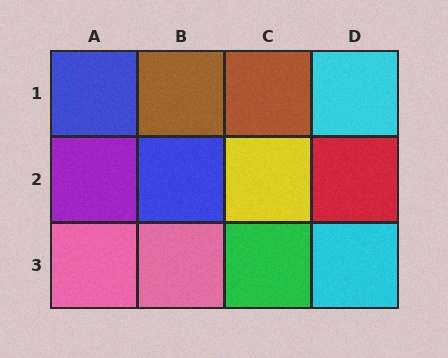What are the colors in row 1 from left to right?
Blue, brown, brown, cyan.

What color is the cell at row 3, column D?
Cyan.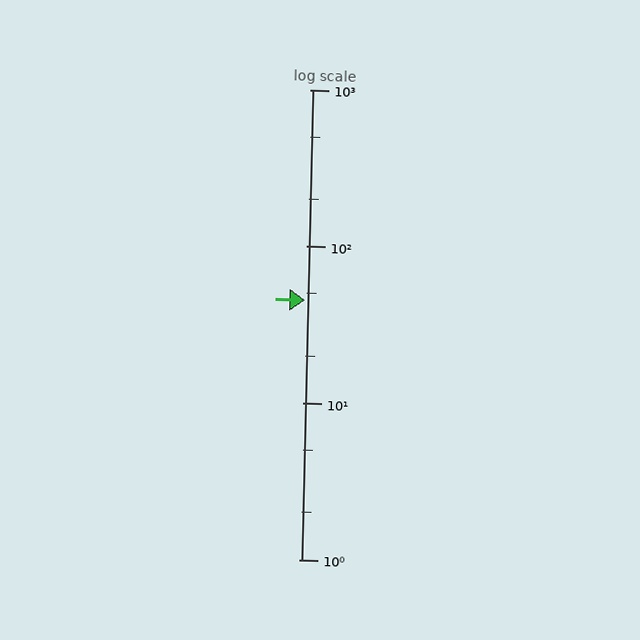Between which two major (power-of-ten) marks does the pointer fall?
The pointer is between 10 and 100.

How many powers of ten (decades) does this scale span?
The scale spans 3 decades, from 1 to 1000.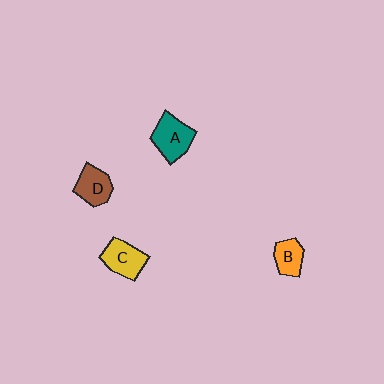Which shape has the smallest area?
Shape B (orange).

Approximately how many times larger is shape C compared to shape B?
Approximately 1.4 times.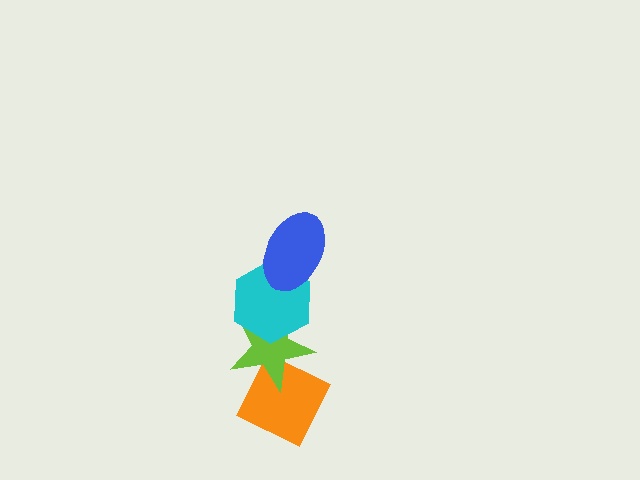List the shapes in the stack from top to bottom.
From top to bottom: the blue ellipse, the cyan hexagon, the lime star, the orange diamond.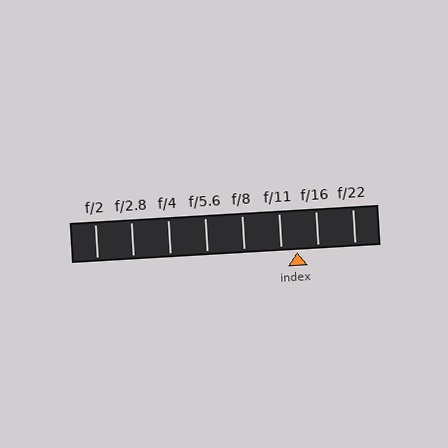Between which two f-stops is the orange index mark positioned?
The index mark is between f/11 and f/16.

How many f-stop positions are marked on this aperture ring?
There are 8 f-stop positions marked.